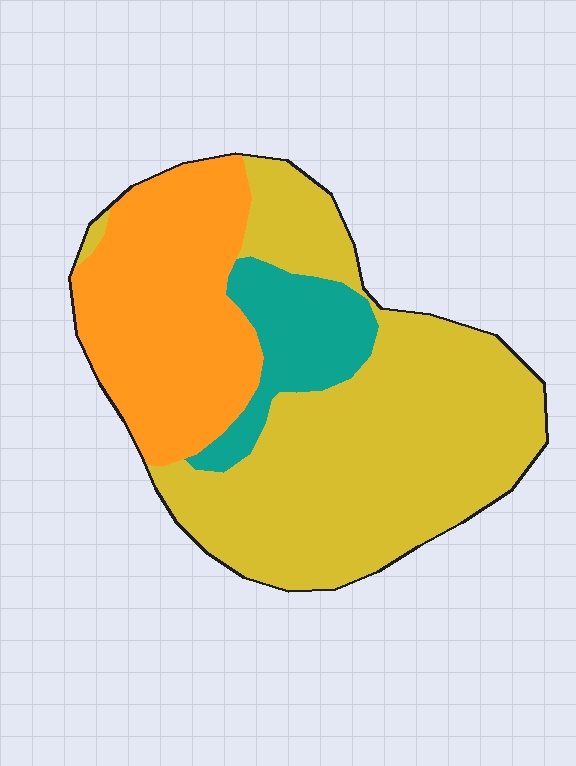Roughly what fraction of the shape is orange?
Orange covers 31% of the shape.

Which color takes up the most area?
Yellow, at roughly 55%.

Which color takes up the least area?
Teal, at roughly 10%.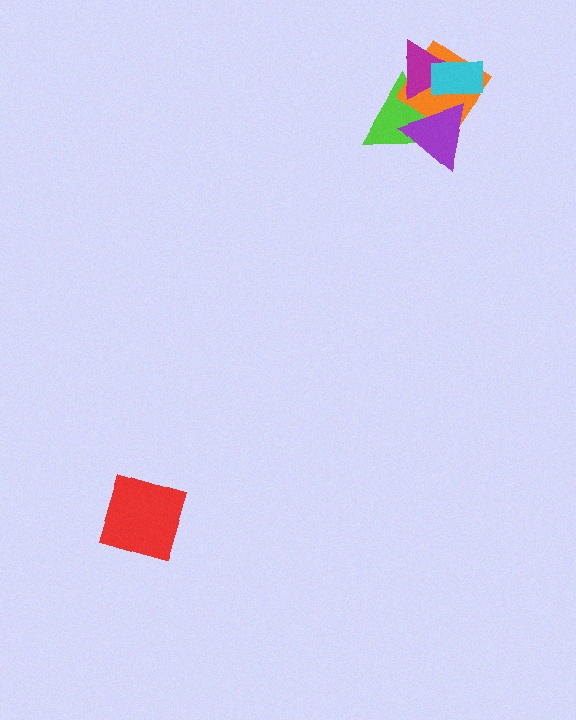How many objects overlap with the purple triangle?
3 objects overlap with the purple triangle.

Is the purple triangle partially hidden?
Yes, it is partially covered by another shape.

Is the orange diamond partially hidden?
Yes, it is partially covered by another shape.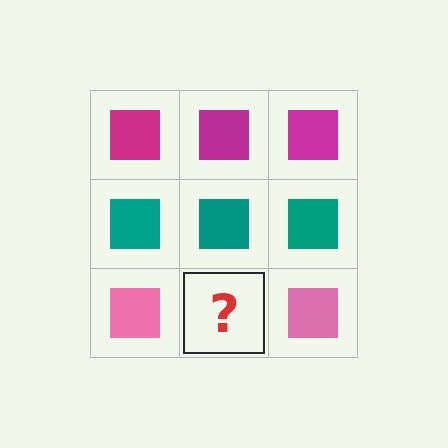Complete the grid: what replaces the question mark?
The question mark should be replaced with a pink square.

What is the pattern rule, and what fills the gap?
The rule is that each row has a consistent color. The gap should be filled with a pink square.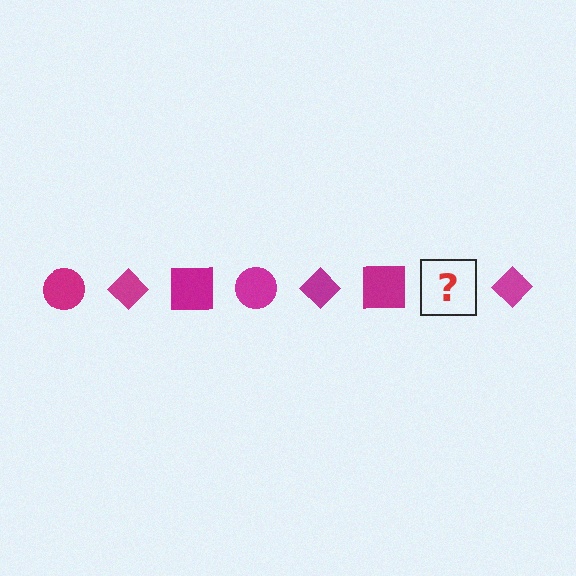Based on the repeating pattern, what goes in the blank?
The blank should be a magenta circle.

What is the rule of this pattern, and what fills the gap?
The rule is that the pattern cycles through circle, diamond, square shapes in magenta. The gap should be filled with a magenta circle.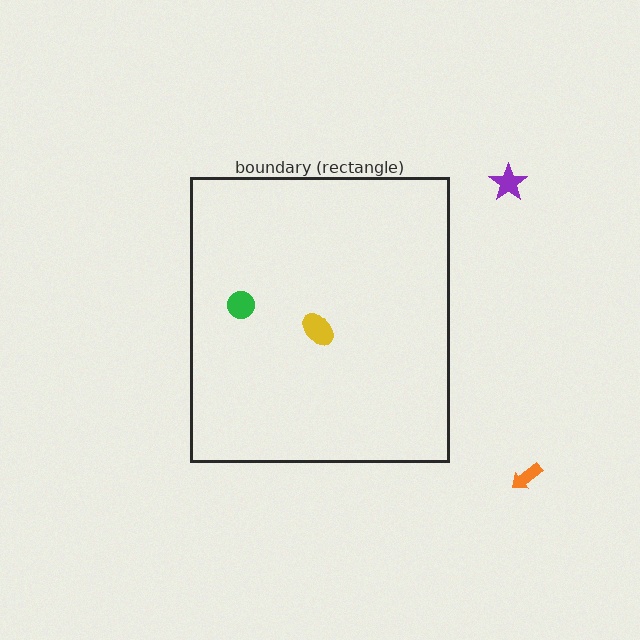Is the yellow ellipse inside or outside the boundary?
Inside.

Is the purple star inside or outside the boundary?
Outside.